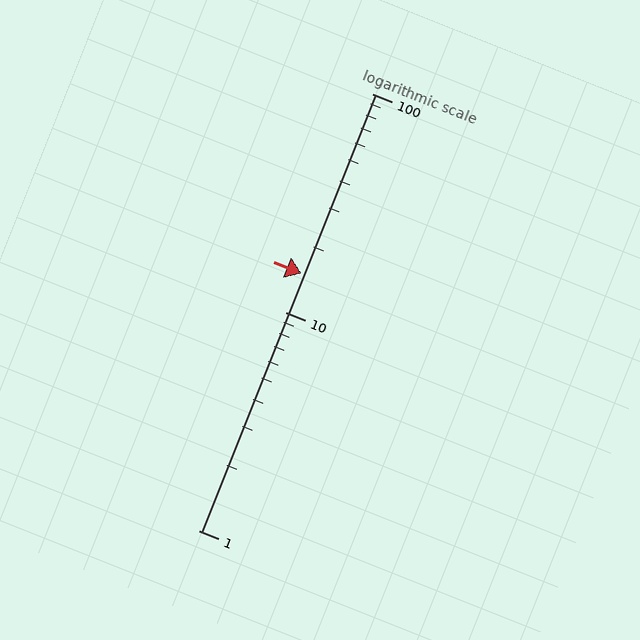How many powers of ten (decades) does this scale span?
The scale spans 2 decades, from 1 to 100.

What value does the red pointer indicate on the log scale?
The pointer indicates approximately 15.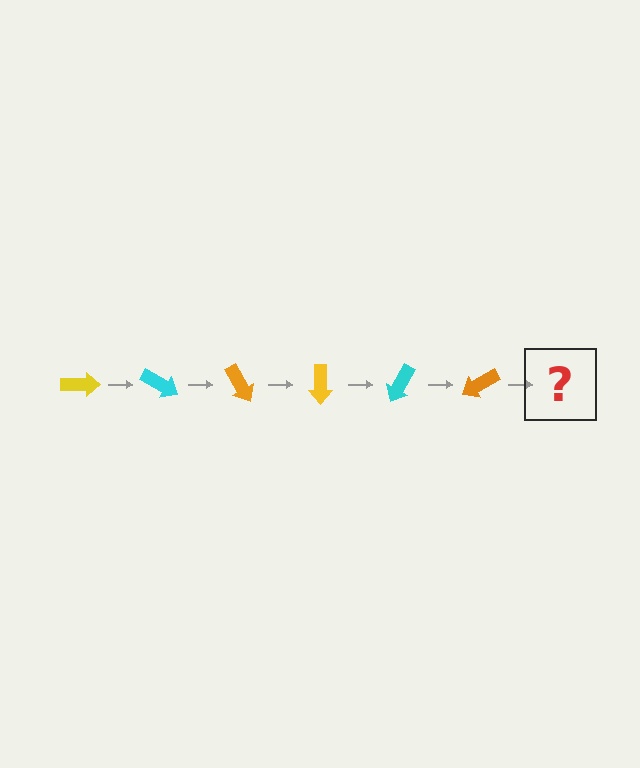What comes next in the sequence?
The next element should be a yellow arrow, rotated 180 degrees from the start.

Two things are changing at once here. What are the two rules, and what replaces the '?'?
The two rules are that it rotates 30 degrees each step and the color cycles through yellow, cyan, and orange. The '?' should be a yellow arrow, rotated 180 degrees from the start.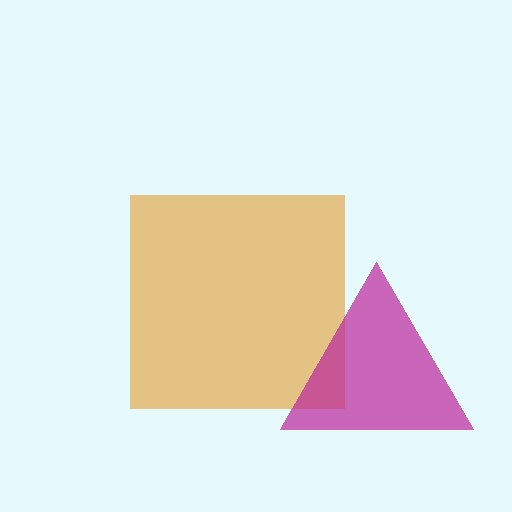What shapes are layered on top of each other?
The layered shapes are: an orange square, a magenta triangle.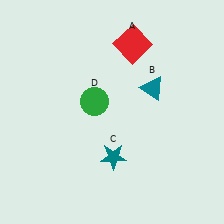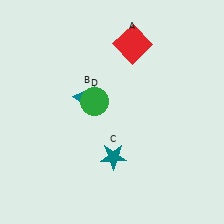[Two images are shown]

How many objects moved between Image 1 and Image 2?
1 object moved between the two images.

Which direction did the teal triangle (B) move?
The teal triangle (B) moved left.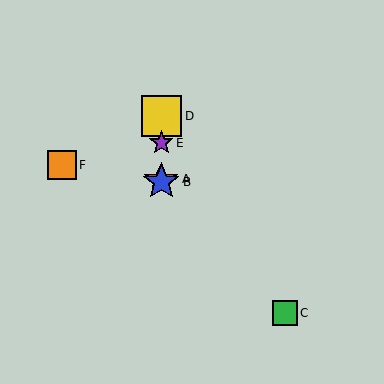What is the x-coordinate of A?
Object A is at x≈161.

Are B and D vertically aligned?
Yes, both are at x≈161.